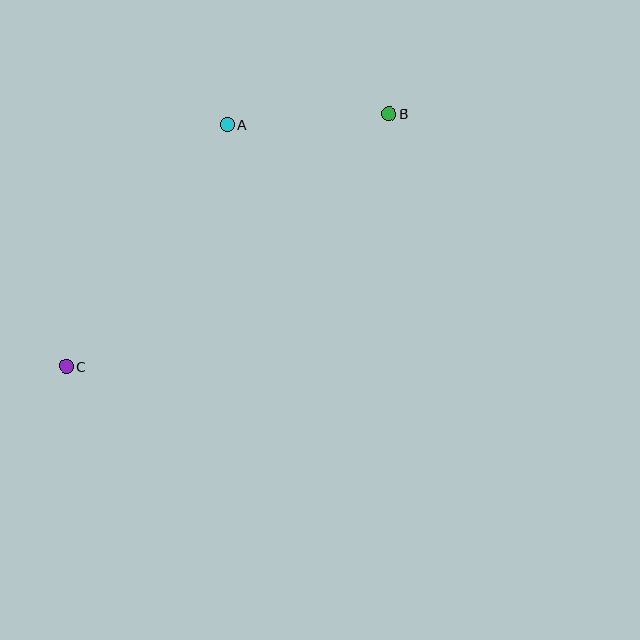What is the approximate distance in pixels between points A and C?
The distance between A and C is approximately 290 pixels.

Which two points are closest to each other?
Points A and B are closest to each other.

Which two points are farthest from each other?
Points B and C are farthest from each other.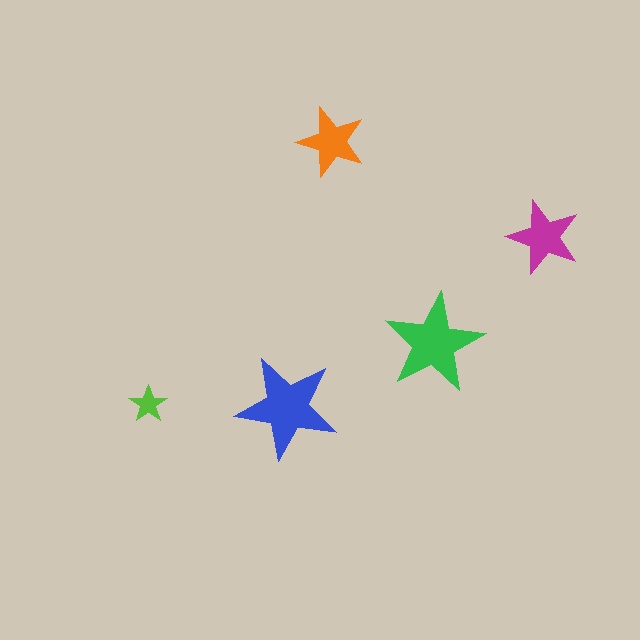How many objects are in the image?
There are 5 objects in the image.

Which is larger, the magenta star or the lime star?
The magenta one.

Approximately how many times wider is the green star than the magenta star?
About 1.5 times wider.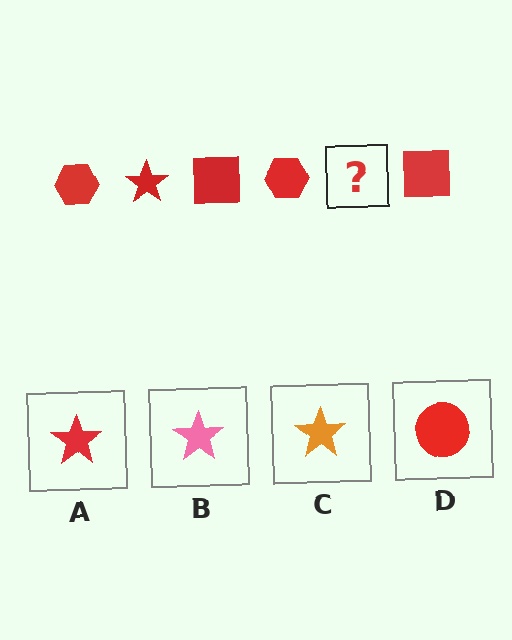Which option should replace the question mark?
Option A.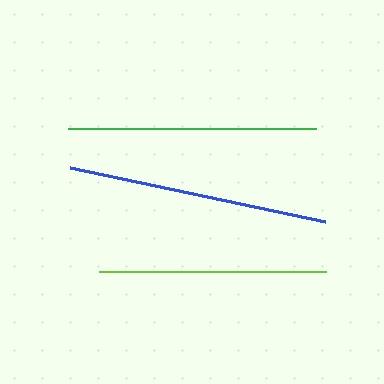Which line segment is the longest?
The blue line is the longest at approximately 261 pixels.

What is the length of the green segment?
The green segment is approximately 248 pixels long.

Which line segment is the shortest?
The lime line is the shortest at approximately 227 pixels.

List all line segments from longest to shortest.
From longest to shortest: blue, green, lime.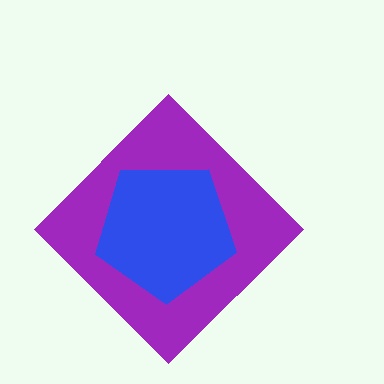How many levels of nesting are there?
2.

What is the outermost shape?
The purple diamond.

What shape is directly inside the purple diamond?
The blue pentagon.